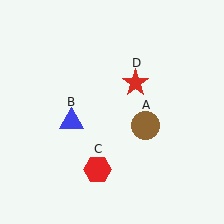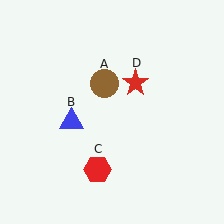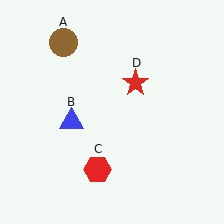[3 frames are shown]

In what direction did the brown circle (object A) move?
The brown circle (object A) moved up and to the left.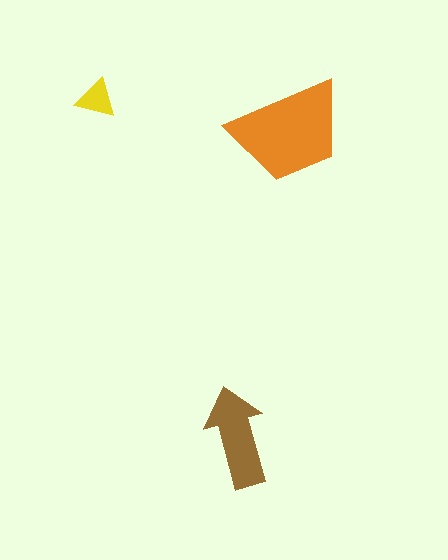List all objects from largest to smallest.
The orange trapezoid, the brown arrow, the yellow triangle.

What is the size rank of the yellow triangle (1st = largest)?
3rd.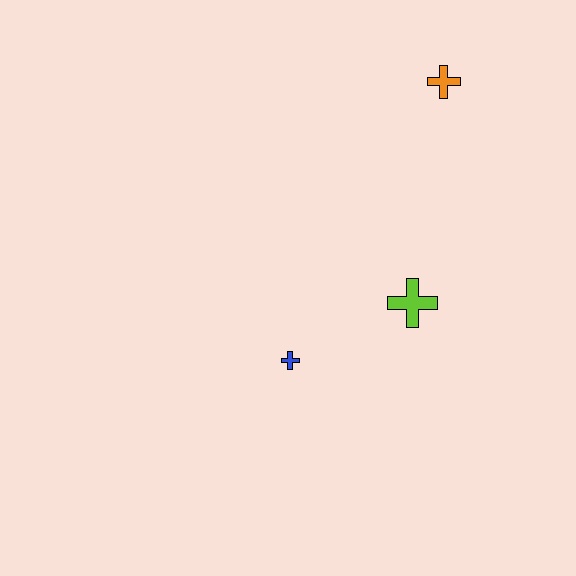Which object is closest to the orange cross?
The lime cross is closest to the orange cross.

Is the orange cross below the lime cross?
No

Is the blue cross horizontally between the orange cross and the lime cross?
No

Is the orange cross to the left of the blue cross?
No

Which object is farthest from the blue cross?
The orange cross is farthest from the blue cross.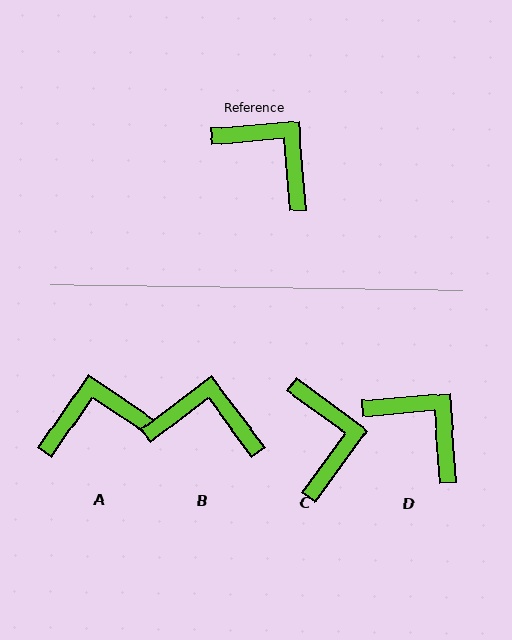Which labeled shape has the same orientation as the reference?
D.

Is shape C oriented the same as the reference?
No, it is off by about 41 degrees.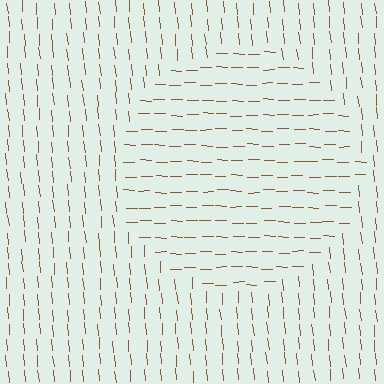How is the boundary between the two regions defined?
The boundary is defined purely by a change in line orientation (approximately 84 degrees difference). All lines are the same color and thickness.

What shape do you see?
I see a circle.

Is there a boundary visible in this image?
Yes, there is a texture boundary formed by a change in line orientation.